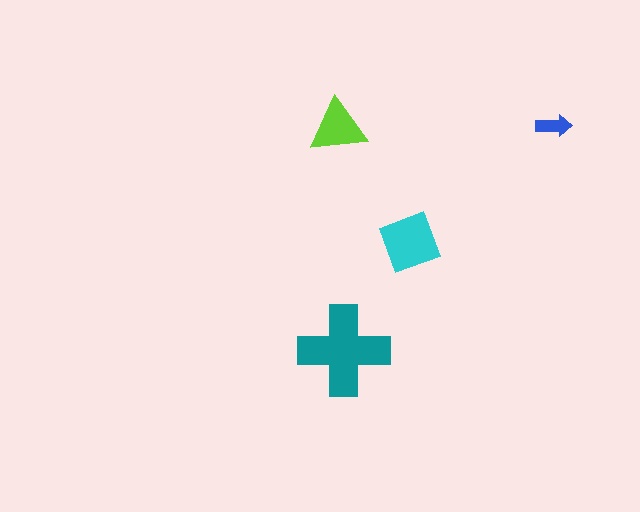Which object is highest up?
The blue arrow is topmost.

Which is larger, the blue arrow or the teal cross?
The teal cross.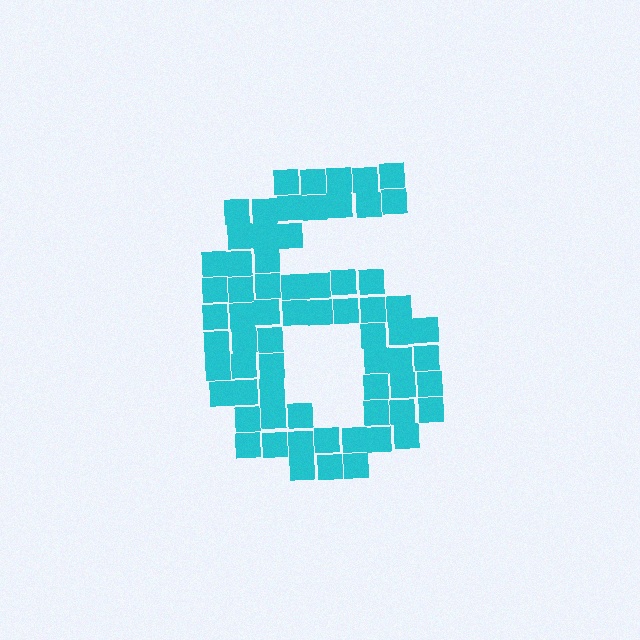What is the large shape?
The large shape is the digit 6.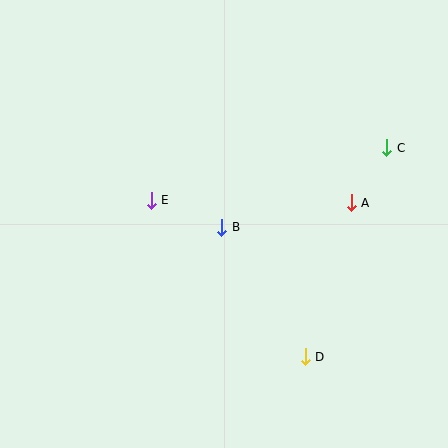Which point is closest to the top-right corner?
Point C is closest to the top-right corner.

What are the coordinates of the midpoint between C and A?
The midpoint between C and A is at (369, 175).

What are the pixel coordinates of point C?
Point C is at (387, 148).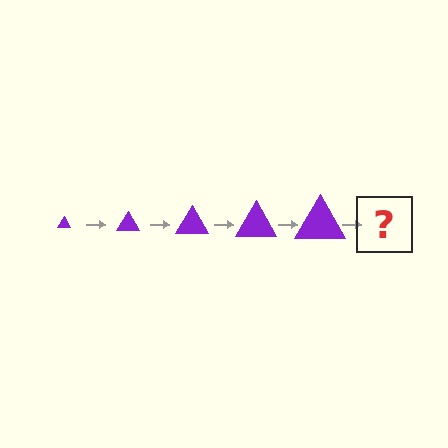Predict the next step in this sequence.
The next step is a purple triangle, larger than the previous one.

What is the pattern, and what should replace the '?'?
The pattern is that the triangle gets progressively larger each step. The '?' should be a purple triangle, larger than the previous one.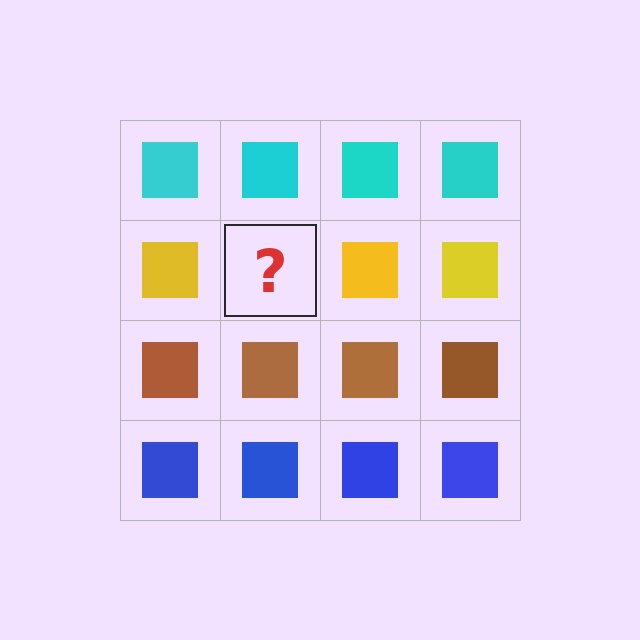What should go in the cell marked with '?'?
The missing cell should contain a yellow square.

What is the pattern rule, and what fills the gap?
The rule is that each row has a consistent color. The gap should be filled with a yellow square.